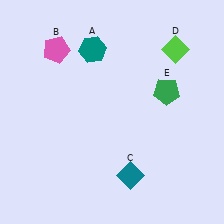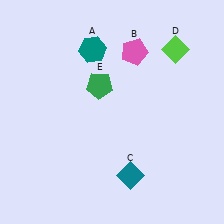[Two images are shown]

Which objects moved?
The objects that moved are: the pink pentagon (B), the green pentagon (E).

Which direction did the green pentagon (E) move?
The green pentagon (E) moved left.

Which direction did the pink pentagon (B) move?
The pink pentagon (B) moved right.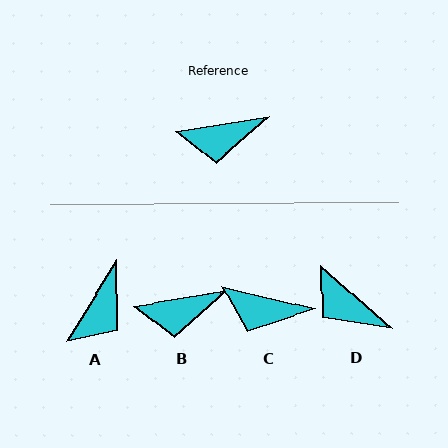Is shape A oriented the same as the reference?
No, it is off by about 50 degrees.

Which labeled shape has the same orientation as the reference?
B.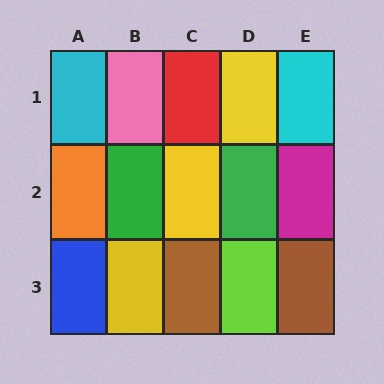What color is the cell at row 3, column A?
Blue.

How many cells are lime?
1 cell is lime.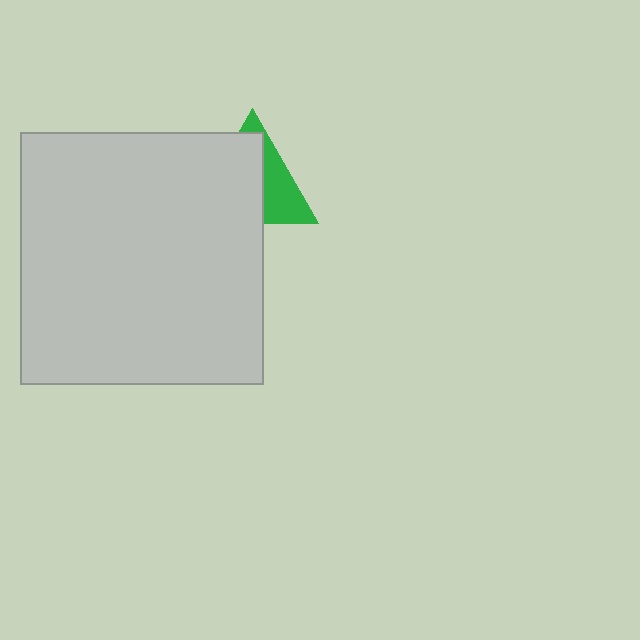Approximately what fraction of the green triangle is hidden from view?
Roughly 61% of the green triangle is hidden behind the light gray rectangle.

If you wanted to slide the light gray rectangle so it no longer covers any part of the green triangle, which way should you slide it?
Slide it toward the lower-left — that is the most direct way to separate the two shapes.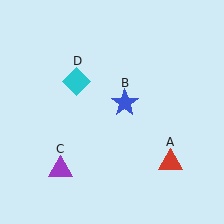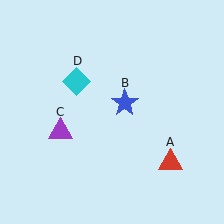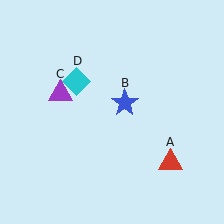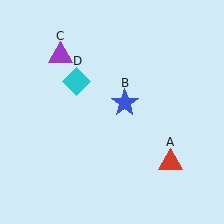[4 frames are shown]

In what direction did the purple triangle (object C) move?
The purple triangle (object C) moved up.